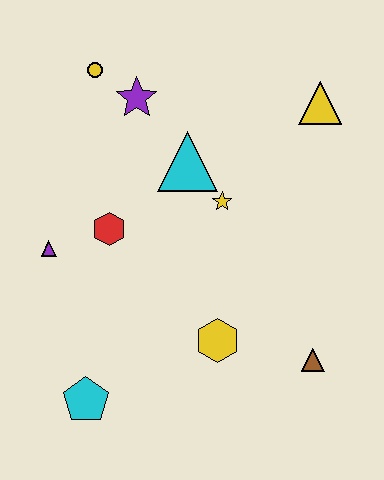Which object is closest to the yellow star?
The cyan triangle is closest to the yellow star.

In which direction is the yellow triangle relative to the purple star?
The yellow triangle is to the right of the purple star.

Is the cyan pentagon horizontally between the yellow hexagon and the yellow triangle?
No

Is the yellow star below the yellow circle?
Yes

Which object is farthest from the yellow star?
The cyan pentagon is farthest from the yellow star.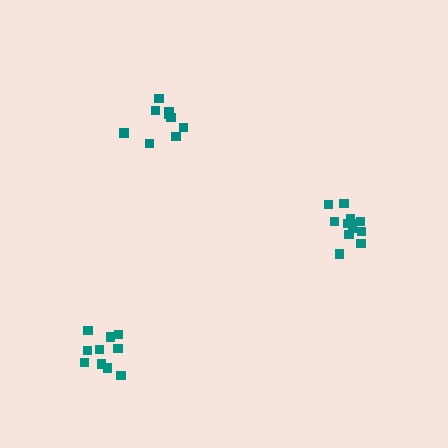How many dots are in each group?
Group 1: 9 dots, Group 2: 10 dots, Group 3: 12 dots (31 total).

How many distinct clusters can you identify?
There are 3 distinct clusters.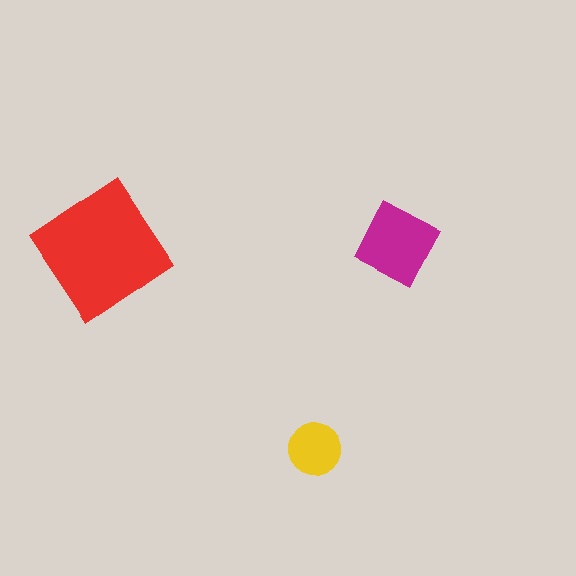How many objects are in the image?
There are 3 objects in the image.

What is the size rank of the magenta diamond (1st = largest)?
2nd.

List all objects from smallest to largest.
The yellow circle, the magenta diamond, the red diamond.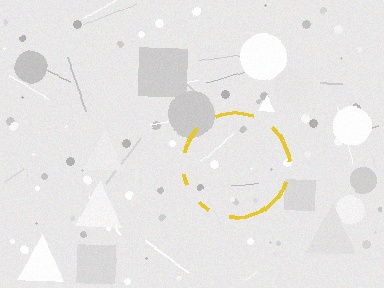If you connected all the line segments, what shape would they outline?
They would outline a circle.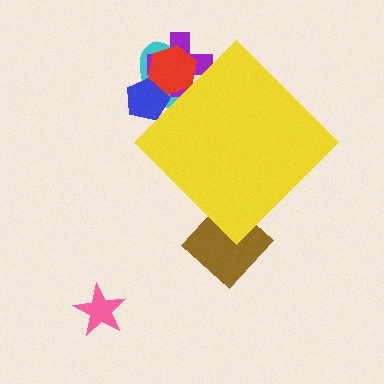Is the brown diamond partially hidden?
Yes, the brown diamond is partially hidden behind the yellow diamond.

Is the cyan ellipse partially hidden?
Yes, the cyan ellipse is partially hidden behind the yellow diamond.